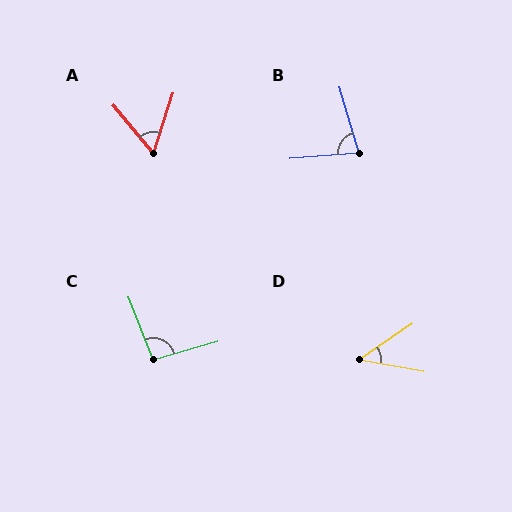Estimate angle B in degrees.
Approximately 79 degrees.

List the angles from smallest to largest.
D (45°), A (58°), B (79°), C (96°).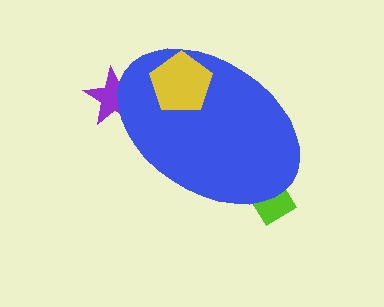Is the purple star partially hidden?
Yes, the purple star is partially hidden behind the blue ellipse.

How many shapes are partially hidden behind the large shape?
2 shapes are partially hidden.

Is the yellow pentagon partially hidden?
No, the yellow pentagon is fully visible.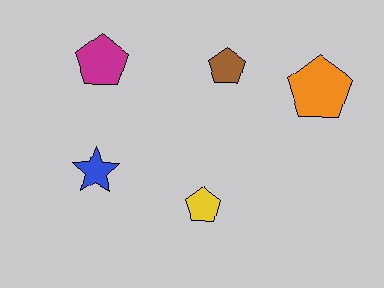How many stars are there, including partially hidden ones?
There is 1 star.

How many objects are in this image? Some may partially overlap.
There are 5 objects.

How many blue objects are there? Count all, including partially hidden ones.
There is 1 blue object.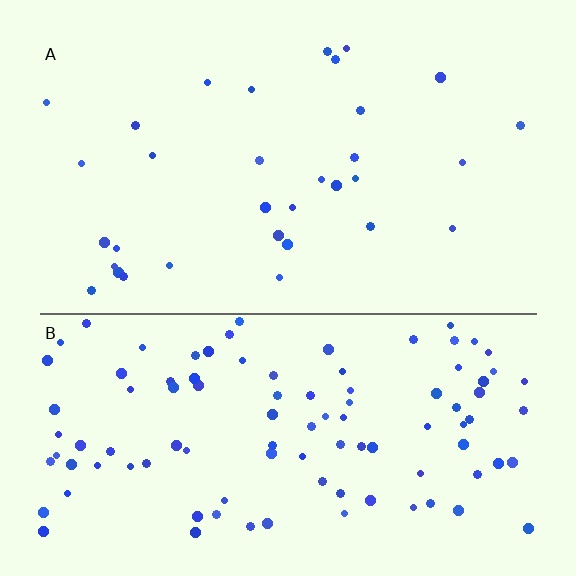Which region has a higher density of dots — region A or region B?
B (the bottom).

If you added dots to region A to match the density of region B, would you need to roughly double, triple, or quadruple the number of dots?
Approximately triple.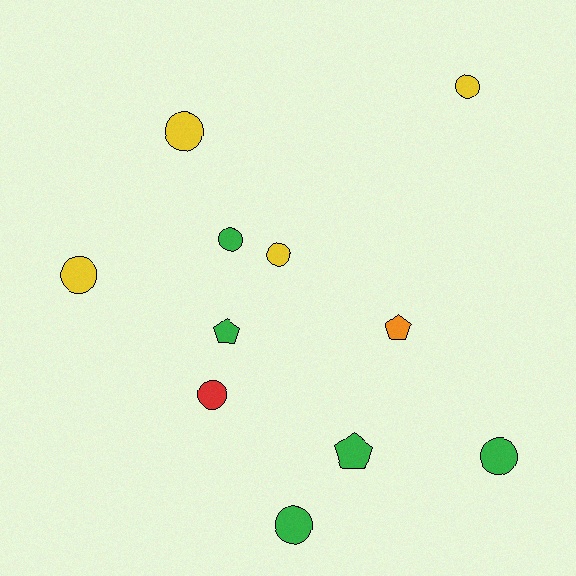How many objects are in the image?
There are 11 objects.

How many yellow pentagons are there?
There are no yellow pentagons.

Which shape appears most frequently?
Circle, with 8 objects.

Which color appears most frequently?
Green, with 5 objects.